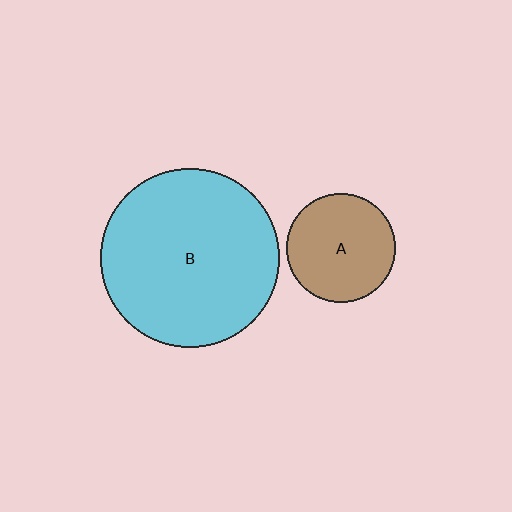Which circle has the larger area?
Circle B (cyan).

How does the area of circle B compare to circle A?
Approximately 2.7 times.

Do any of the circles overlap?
No, none of the circles overlap.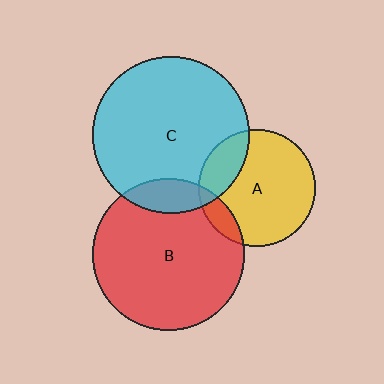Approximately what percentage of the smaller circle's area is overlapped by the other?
Approximately 20%.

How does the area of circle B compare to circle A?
Approximately 1.7 times.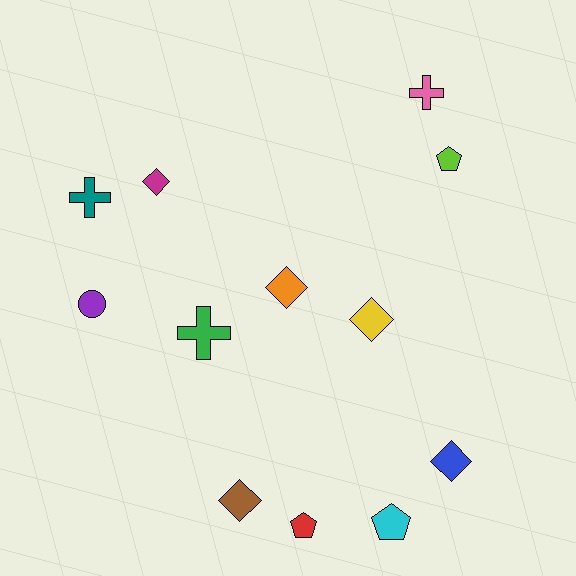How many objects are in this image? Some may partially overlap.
There are 12 objects.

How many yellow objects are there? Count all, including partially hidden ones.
There is 1 yellow object.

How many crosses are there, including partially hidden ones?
There are 3 crosses.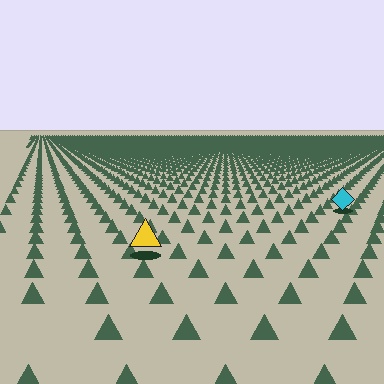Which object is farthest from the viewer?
The cyan diamond is farthest from the viewer. It appears smaller and the ground texture around it is denser.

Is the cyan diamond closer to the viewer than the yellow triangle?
No. The yellow triangle is closer — you can tell from the texture gradient: the ground texture is coarser near it.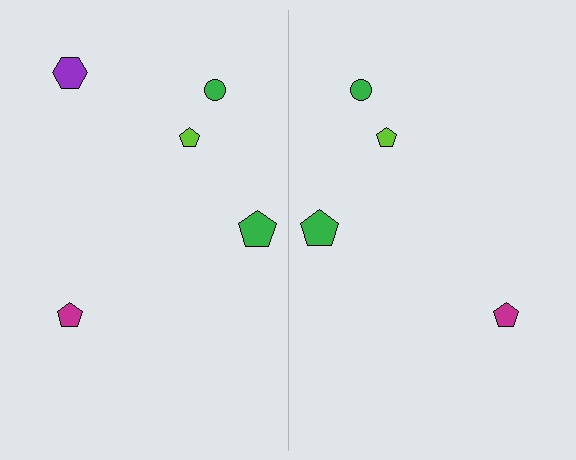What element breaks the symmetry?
A purple hexagon is missing from the right side.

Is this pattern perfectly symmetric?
No, the pattern is not perfectly symmetric. A purple hexagon is missing from the right side.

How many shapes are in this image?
There are 9 shapes in this image.